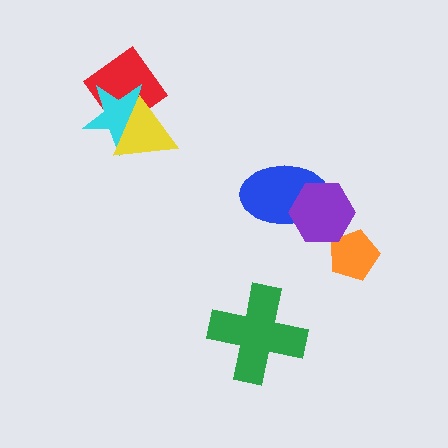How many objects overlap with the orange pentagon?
1 object overlaps with the orange pentagon.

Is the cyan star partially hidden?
Yes, it is partially covered by another shape.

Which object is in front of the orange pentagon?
The purple hexagon is in front of the orange pentagon.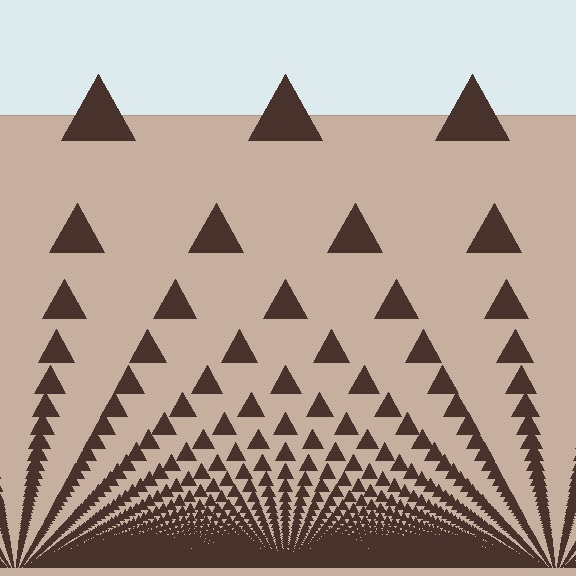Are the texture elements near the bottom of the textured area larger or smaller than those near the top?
Smaller. The gradient is inverted — elements near the bottom are smaller and denser.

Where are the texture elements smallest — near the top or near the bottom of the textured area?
Near the bottom.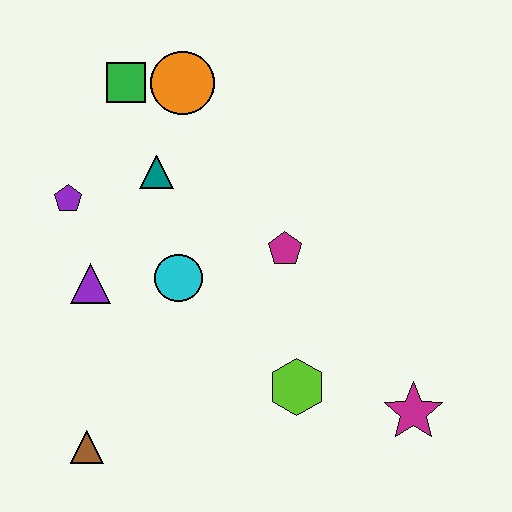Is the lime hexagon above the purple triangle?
No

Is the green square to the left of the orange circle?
Yes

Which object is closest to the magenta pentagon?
The cyan circle is closest to the magenta pentagon.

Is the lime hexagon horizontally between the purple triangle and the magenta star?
Yes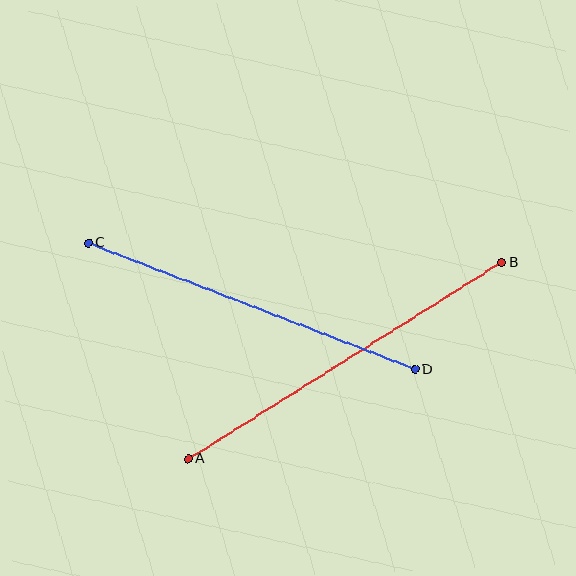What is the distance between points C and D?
The distance is approximately 350 pixels.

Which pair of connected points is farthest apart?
Points A and B are farthest apart.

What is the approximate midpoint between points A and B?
The midpoint is at approximately (345, 361) pixels.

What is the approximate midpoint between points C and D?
The midpoint is at approximately (251, 306) pixels.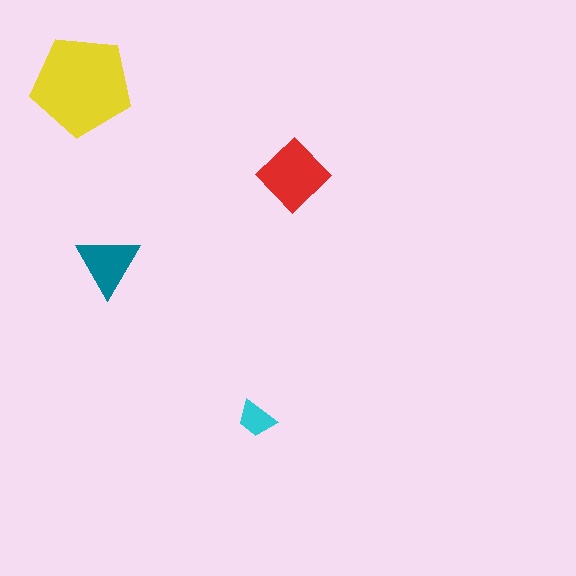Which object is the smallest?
The cyan trapezoid.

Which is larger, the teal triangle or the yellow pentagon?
The yellow pentagon.